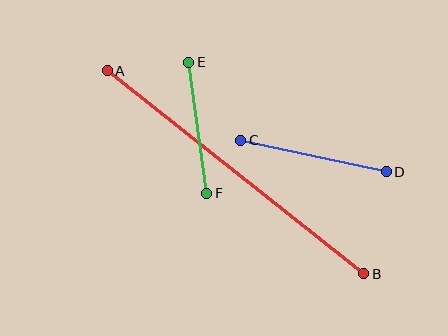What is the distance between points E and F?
The distance is approximately 132 pixels.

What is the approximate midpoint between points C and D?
The midpoint is at approximately (313, 156) pixels.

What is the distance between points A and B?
The distance is approximately 327 pixels.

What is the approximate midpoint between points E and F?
The midpoint is at approximately (198, 128) pixels.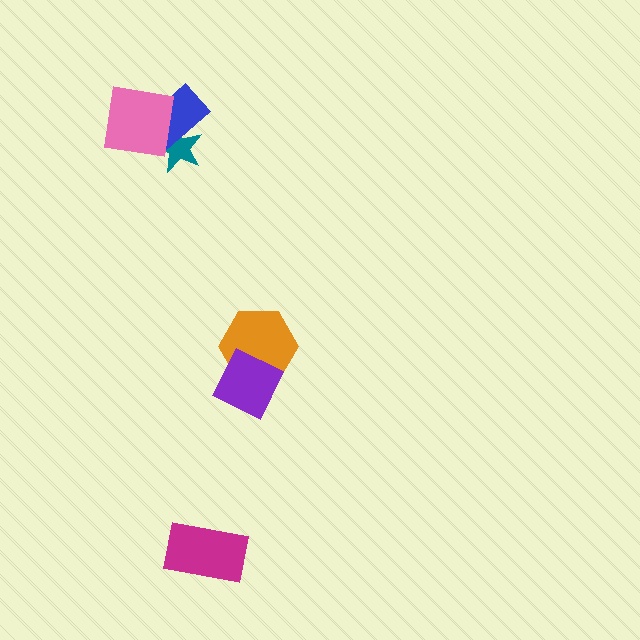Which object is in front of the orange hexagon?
The purple diamond is in front of the orange hexagon.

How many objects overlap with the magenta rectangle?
0 objects overlap with the magenta rectangle.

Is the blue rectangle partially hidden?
Yes, it is partially covered by another shape.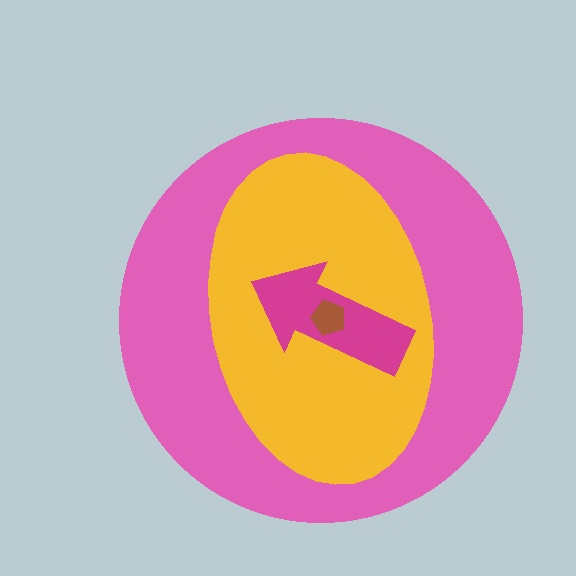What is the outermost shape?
The pink circle.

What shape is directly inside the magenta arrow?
The brown pentagon.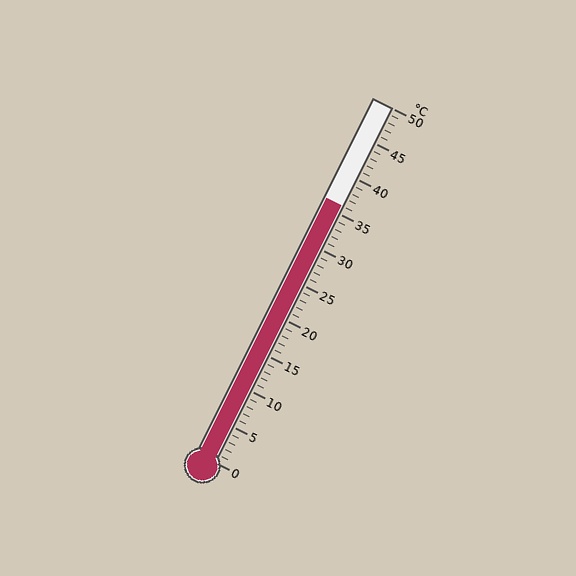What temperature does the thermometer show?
The thermometer shows approximately 36°C.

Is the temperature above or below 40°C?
The temperature is below 40°C.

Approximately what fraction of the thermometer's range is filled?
The thermometer is filled to approximately 70% of its range.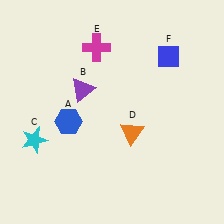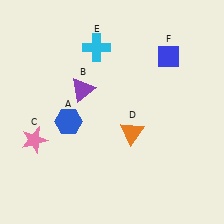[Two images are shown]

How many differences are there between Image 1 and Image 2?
There are 2 differences between the two images.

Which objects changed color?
C changed from cyan to pink. E changed from magenta to cyan.